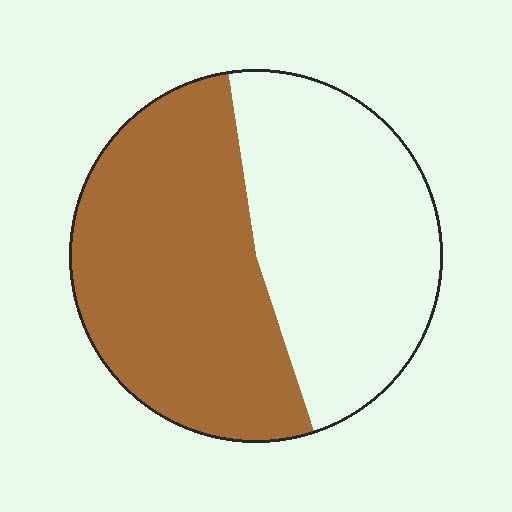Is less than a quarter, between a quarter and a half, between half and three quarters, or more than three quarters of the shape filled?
Between half and three quarters.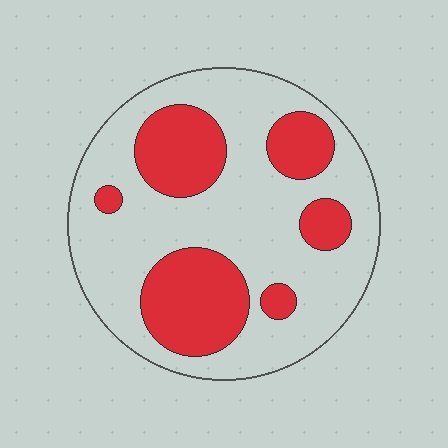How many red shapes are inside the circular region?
6.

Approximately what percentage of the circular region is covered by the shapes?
Approximately 30%.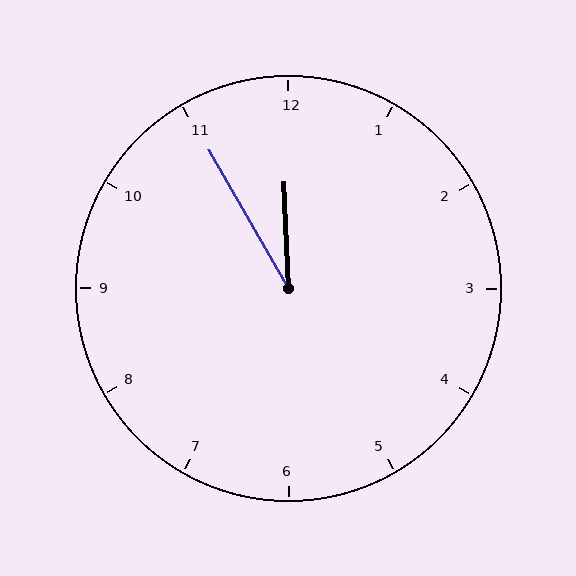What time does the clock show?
11:55.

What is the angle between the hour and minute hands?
Approximately 28 degrees.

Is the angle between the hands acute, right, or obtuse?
It is acute.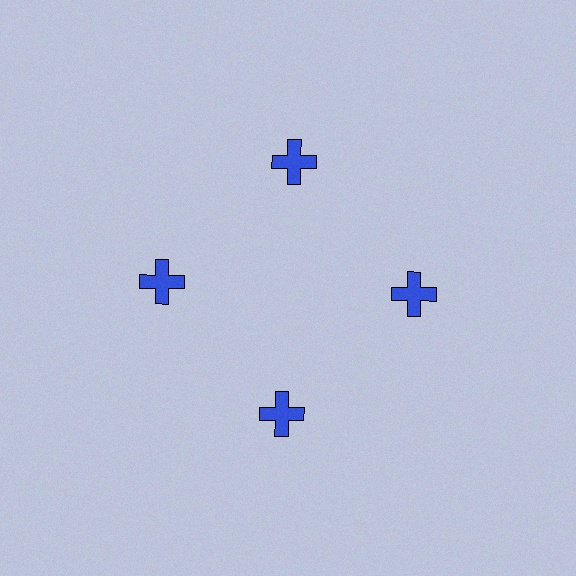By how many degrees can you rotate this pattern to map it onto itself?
The pattern maps onto itself every 90 degrees of rotation.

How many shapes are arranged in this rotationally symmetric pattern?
There are 4 shapes, arranged in 4 groups of 1.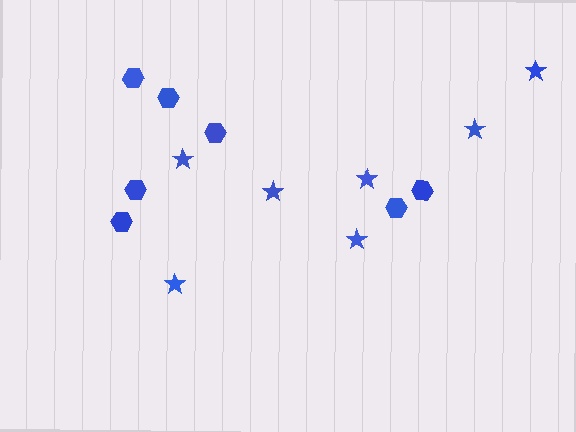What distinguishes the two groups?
There are 2 groups: one group of hexagons (7) and one group of stars (7).